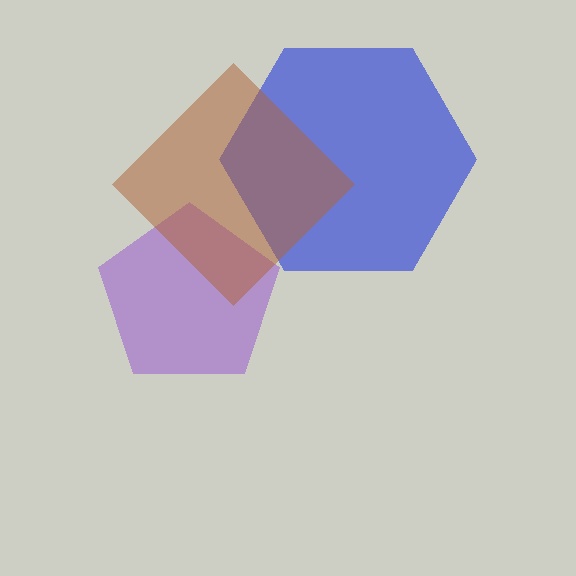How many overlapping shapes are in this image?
There are 3 overlapping shapes in the image.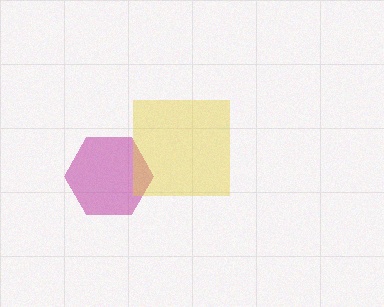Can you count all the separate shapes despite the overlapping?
Yes, there are 2 separate shapes.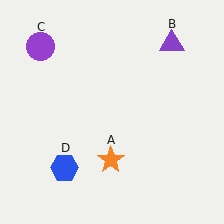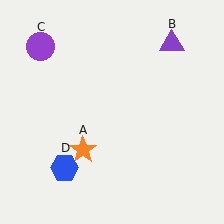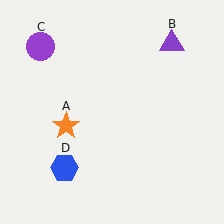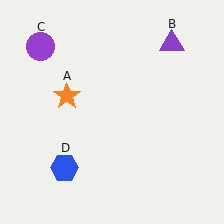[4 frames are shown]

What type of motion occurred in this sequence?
The orange star (object A) rotated clockwise around the center of the scene.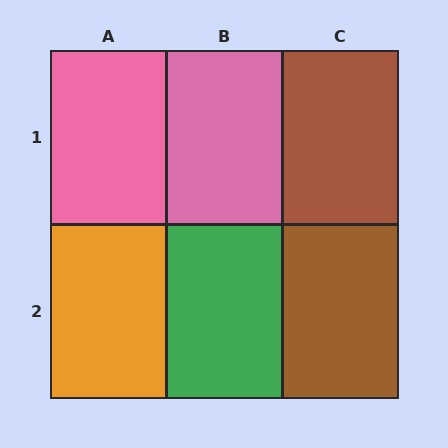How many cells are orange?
1 cell is orange.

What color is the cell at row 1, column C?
Brown.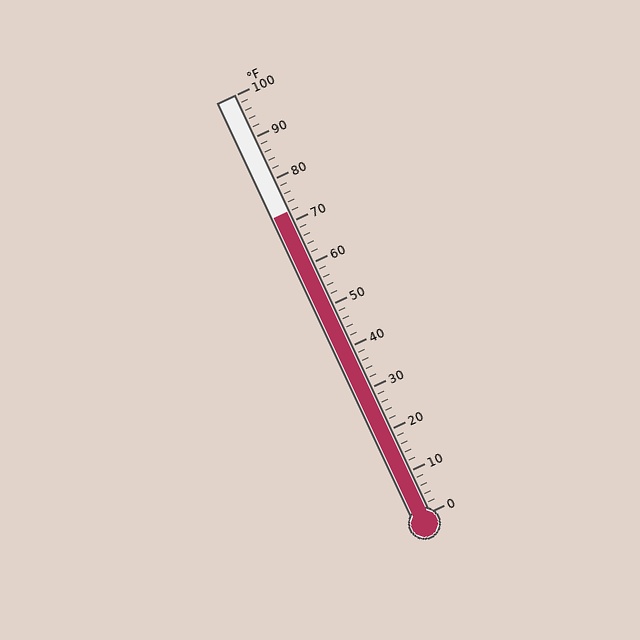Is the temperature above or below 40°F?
The temperature is above 40°F.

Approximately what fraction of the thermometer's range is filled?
The thermometer is filled to approximately 70% of its range.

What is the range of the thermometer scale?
The thermometer scale ranges from 0°F to 100°F.